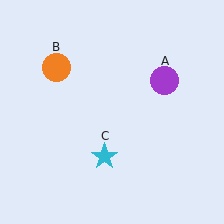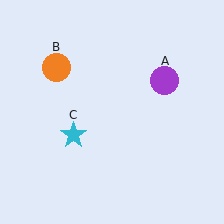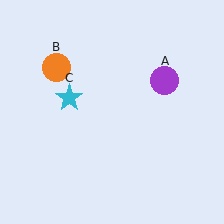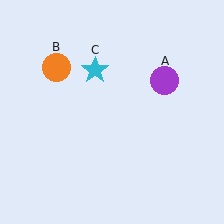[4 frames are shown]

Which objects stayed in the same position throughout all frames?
Purple circle (object A) and orange circle (object B) remained stationary.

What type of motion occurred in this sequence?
The cyan star (object C) rotated clockwise around the center of the scene.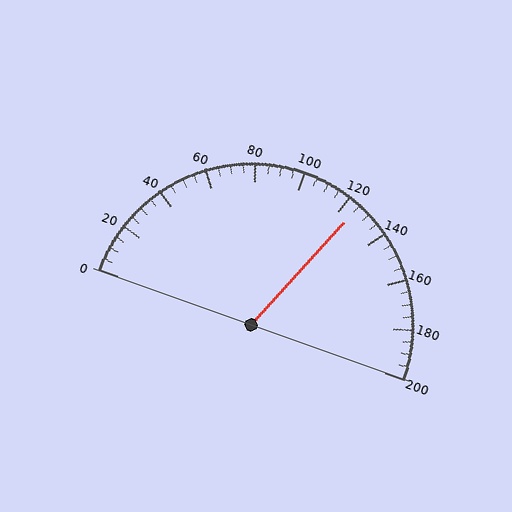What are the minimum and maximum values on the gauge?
The gauge ranges from 0 to 200.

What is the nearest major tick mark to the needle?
The nearest major tick mark is 120.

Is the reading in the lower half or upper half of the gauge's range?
The reading is in the upper half of the range (0 to 200).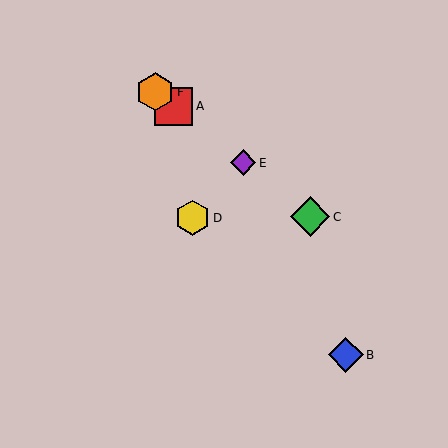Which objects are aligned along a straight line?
Objects A, C, E, F are aligned along a straight line.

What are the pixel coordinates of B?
Object B is at (346, 355).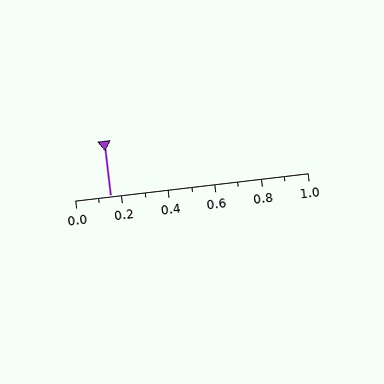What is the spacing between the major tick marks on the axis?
The major ticks are spaced 0.2 apart.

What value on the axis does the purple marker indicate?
The marker indicates approximately 0.15.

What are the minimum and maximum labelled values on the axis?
The axis runs from 0.0 to 1.0.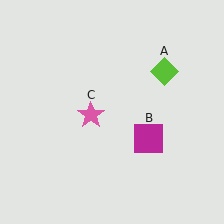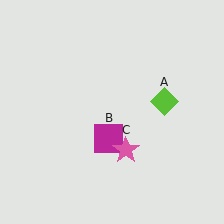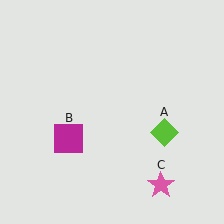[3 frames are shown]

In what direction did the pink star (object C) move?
The pink star (object C) moved down and to the right.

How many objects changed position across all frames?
3 objects changed position: lime diamond (object A), magenta square (object B), pink star (object C).